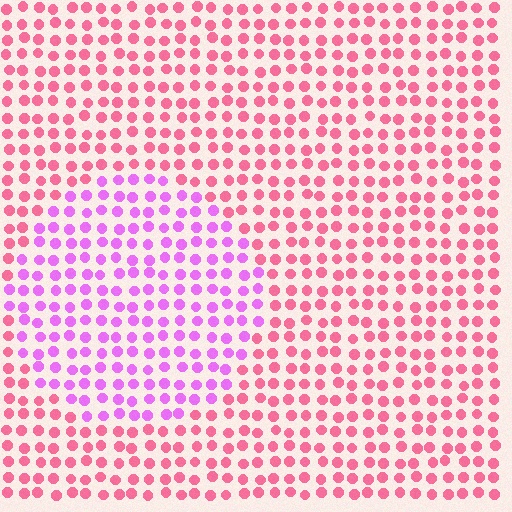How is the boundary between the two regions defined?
The boundary is defined purely by a slight shift in hue (about 45 degrees). Spacing, size, and orientation are identical on both sides.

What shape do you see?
I see a circle.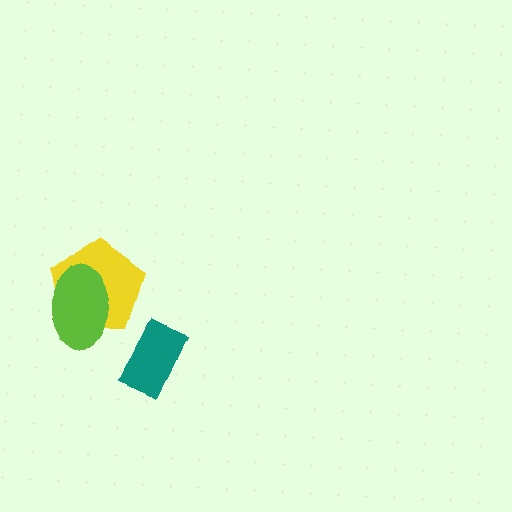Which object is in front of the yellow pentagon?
The lime ellipse is in front of the yellow pentagon.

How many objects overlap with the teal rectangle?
0 objects overlap with the teal rectangle.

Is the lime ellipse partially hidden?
No, no other shape covers it.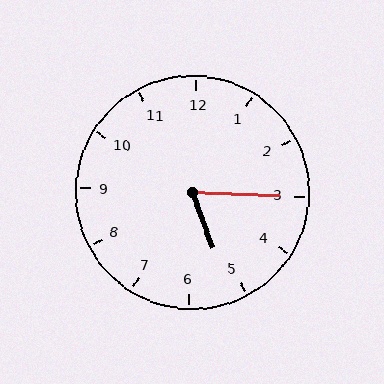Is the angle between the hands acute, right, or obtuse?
It is acute.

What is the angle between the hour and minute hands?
Approximately 68 degrees.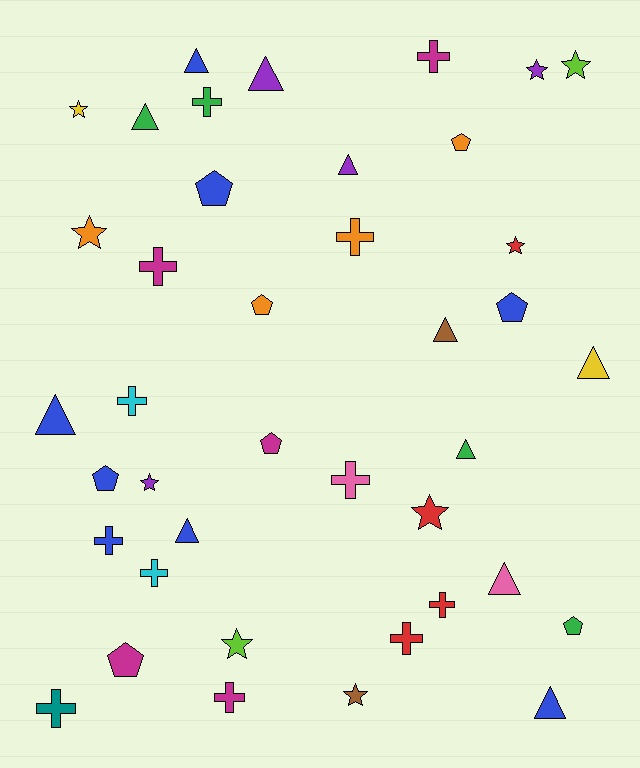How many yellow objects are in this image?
There are 2 yellow objects.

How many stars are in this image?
There are 9 stars.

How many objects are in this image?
There are 40 objects.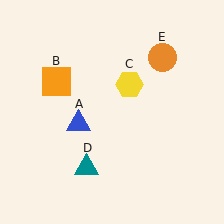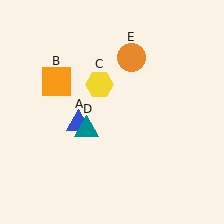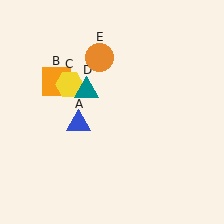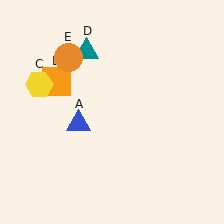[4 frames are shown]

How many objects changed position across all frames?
3 objects changed position: yellow hexagon (object C), teal triangle (object D), orange circle (object E).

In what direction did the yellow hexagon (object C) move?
The yellow hexagon (object C) moved left.